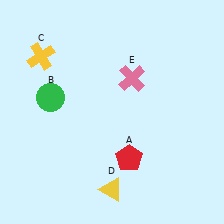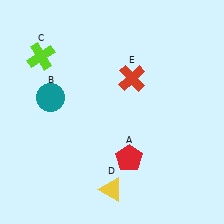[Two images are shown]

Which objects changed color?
B changed from green to teal. C changed from yellow to lime. E changed from pink to red.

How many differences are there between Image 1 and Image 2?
There are 3 differences between the two images.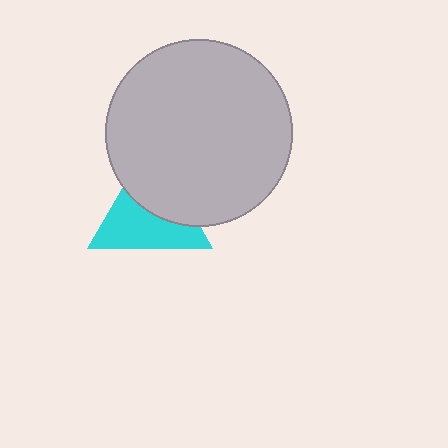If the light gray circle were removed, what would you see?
You would see the complete cyan triangle.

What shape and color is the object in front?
The object in front is a light gray circle.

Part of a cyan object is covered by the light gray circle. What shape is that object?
It is a triangle.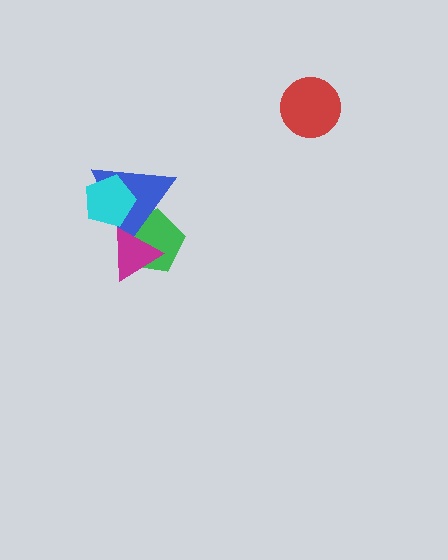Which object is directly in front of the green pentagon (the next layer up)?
The blue triangle is directly in front of the green pentagon.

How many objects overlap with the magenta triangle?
2 objects overlap with the magenta triangle.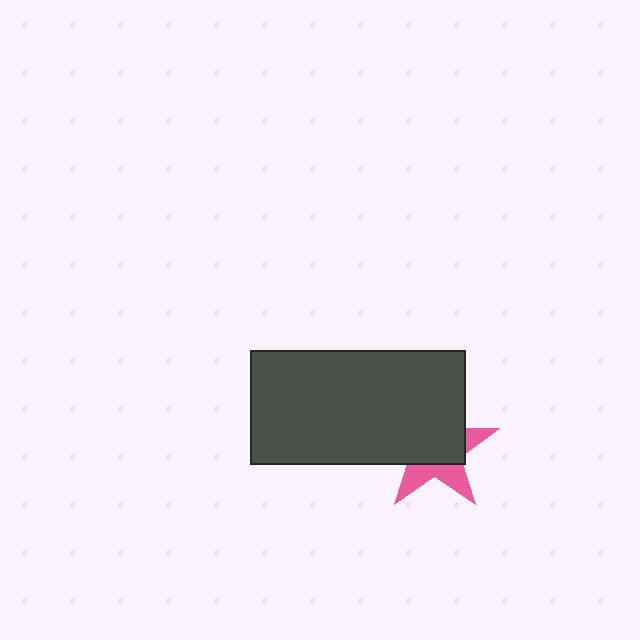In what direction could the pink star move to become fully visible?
The pink star could move toward the lower-right. That would shift it out from behind the dark gray rectangle entirely.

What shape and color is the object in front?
The object in front is a dark gray rectangle.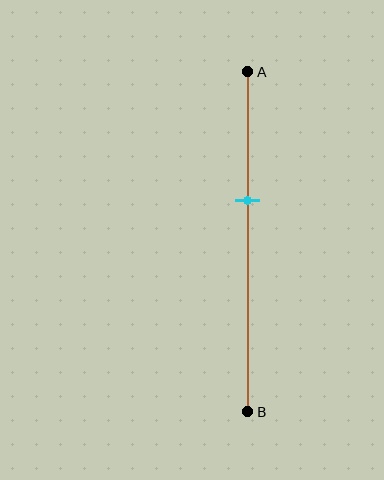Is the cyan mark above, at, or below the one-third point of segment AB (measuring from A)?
The cyan mark is below the one-third point of segment AB.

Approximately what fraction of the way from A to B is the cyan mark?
The cyan mark is approximately 40% of the way from A to B.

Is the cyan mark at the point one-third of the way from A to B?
No, the mark is at about 40% from A, not at the 33% one-third point.